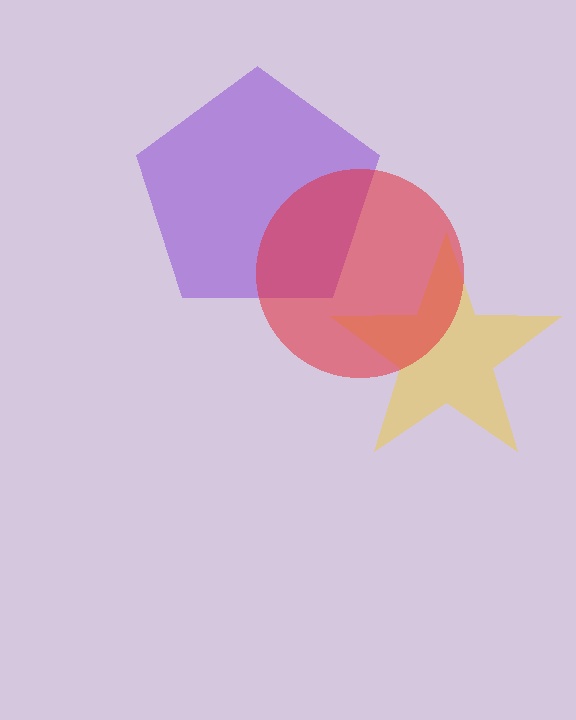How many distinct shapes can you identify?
There are 3 distinct shapes: a yellow star, a purple pentagon, a red circle.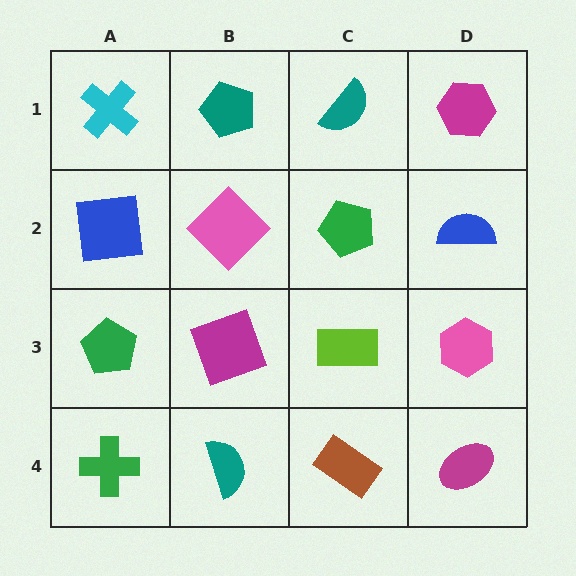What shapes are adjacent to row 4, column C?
A lime rectangle (row 3, column C), a teal semicircle (row 4, column B), a magenta ellipse (row 4, column D).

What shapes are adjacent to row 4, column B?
A magenta square (row 3, column B), a green cross (row 4, column A), a brown rectangle (row 4, column C).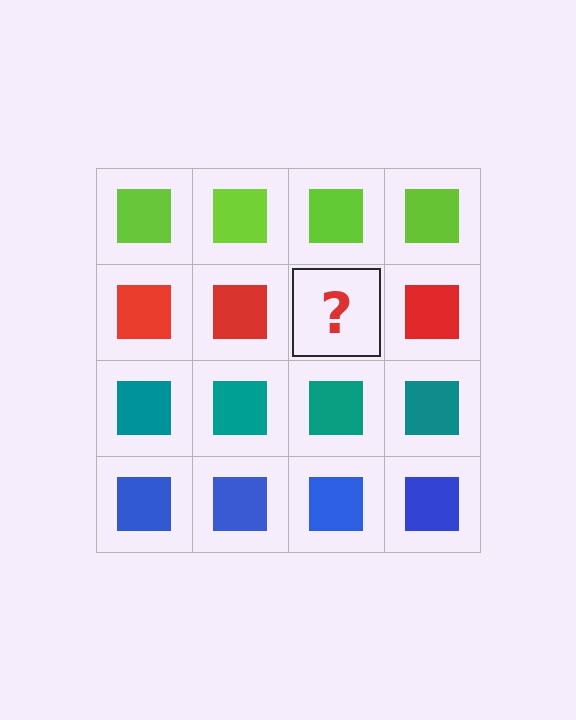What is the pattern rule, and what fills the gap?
The rule is that each row has a consistent color. The gap should be filled with a red square.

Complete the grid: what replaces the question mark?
The question mark should be replaced with a red square.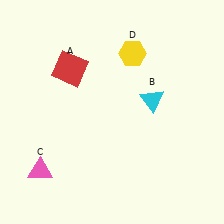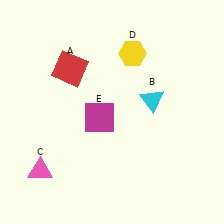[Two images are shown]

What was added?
A magenta square (E) was added in Image 2.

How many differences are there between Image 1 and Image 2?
There is 1 difference between the two images.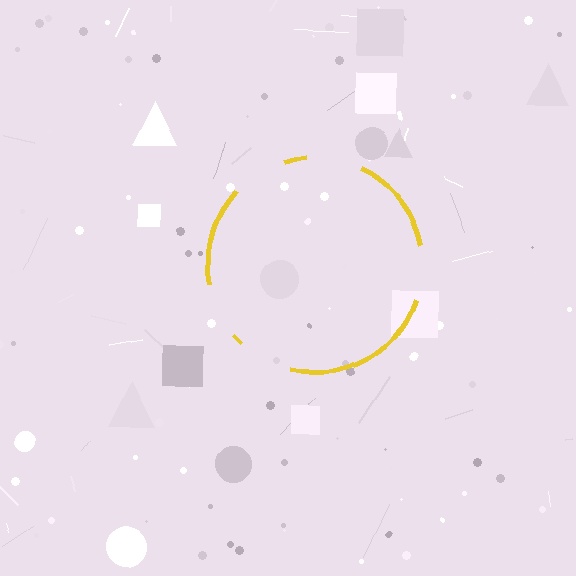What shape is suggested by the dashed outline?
The dashed outline suggests a circle.